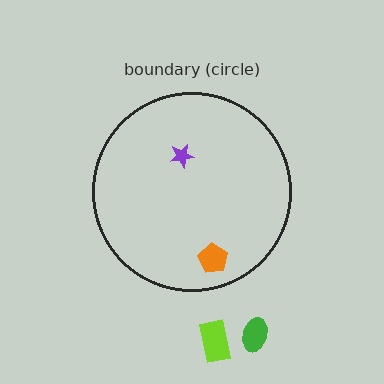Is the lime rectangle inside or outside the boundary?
Outside.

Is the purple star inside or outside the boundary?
Inside.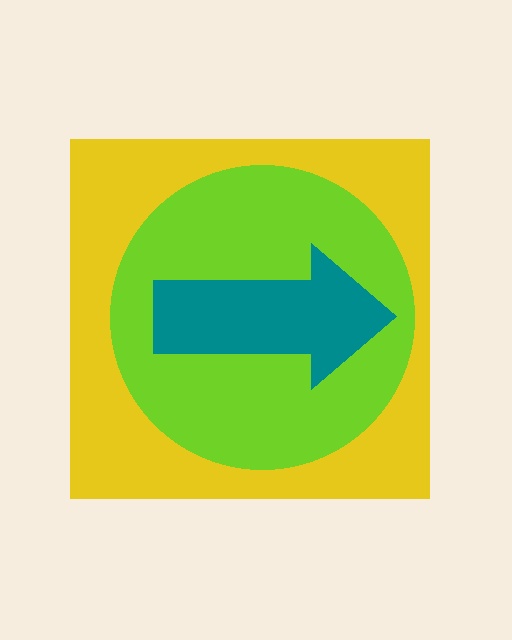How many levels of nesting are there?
3.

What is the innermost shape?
The teal arrow.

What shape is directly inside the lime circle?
The teal arrow.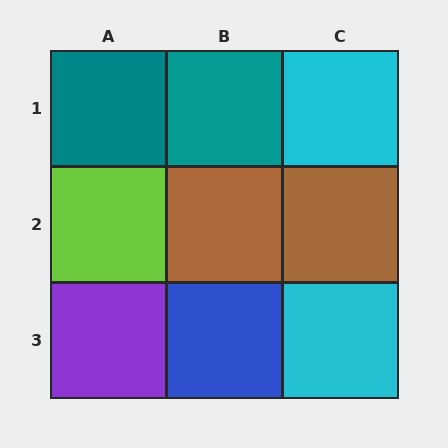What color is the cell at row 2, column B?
Brown.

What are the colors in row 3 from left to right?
Purple, blue, cyan.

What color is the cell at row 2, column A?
Lime.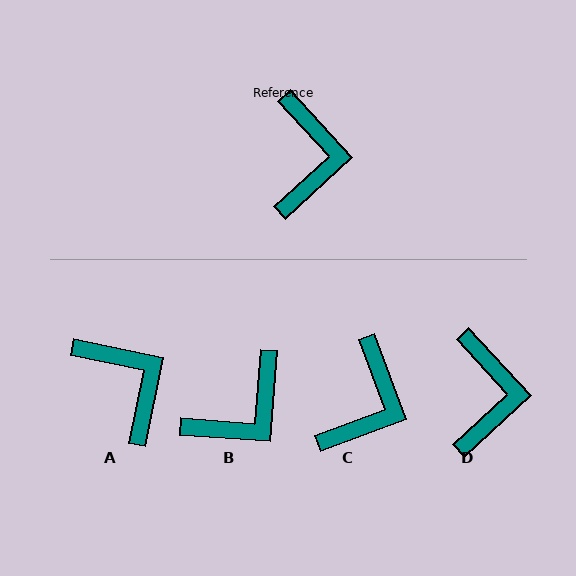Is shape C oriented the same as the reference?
No, it is off by about 22 degrees.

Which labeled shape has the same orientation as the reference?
D.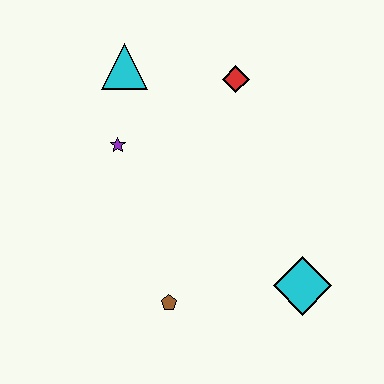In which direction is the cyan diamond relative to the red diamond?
The cyan diamond is below the red diamond.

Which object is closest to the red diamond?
The cyan triangle is closest to the red diamond.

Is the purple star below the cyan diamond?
No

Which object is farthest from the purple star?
The cyan diamond is farthest from the purple star.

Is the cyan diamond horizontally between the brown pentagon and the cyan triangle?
No